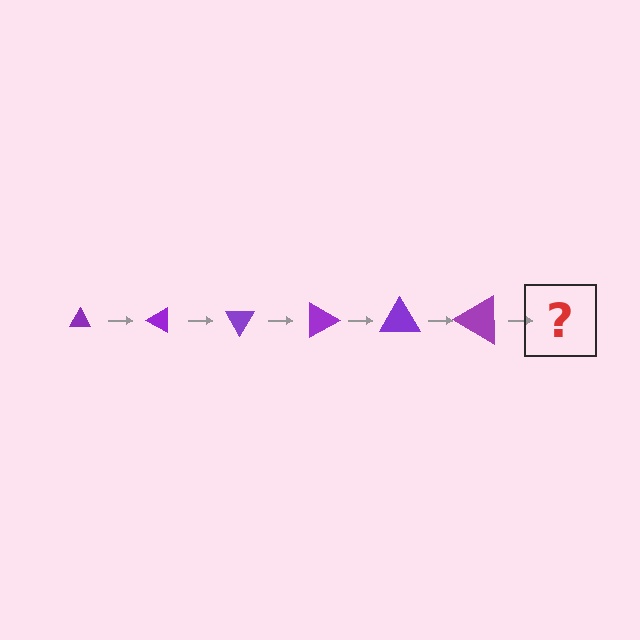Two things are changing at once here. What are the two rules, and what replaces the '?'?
The two rules are that the triangle grows larger each step and it rotates 30 degrees each step. The '?' should be a triangle, larger than the previous one and rotated 180 degrees from the start.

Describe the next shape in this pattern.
It should be a triangle, larger than the previous one and rotated 180 degrees from the start.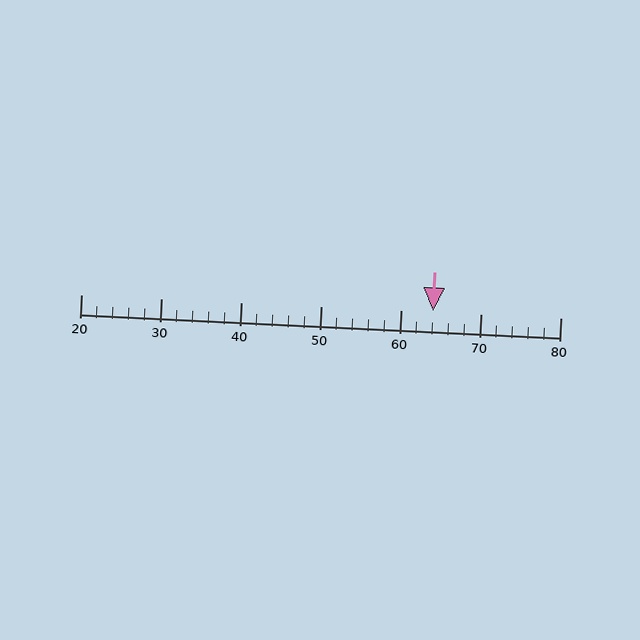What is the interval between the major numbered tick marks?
The major tick marks are spaced 10 units apart.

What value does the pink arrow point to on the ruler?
The pink arrow points to approximately 64.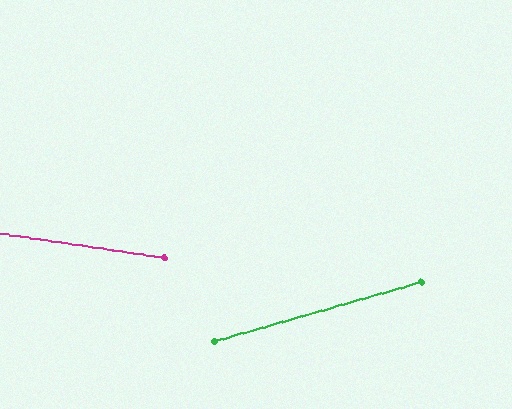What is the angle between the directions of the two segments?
Approximately 24 degrees.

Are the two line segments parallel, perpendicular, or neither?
Neither parallel nor perpendicular — they differ by about 24°.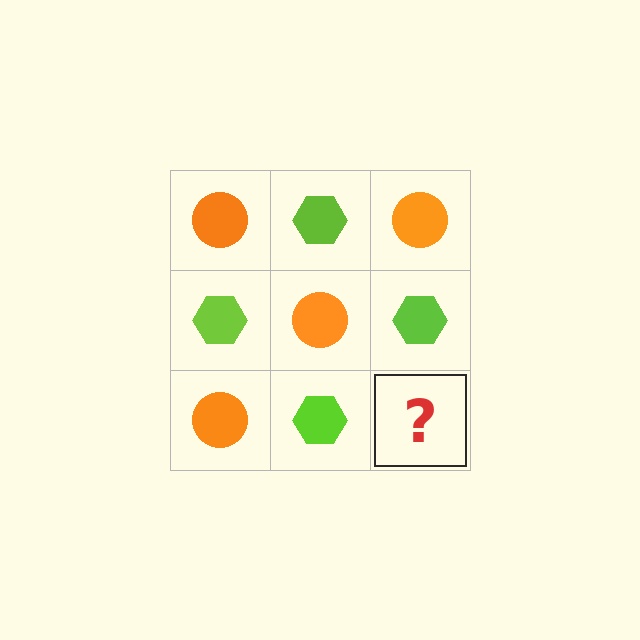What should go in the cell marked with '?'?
The missing cell should contain an orange circle.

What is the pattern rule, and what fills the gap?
The rule is that it alternates orange circle and lime hexagon in a checkerboard pattern. The gap should be filled with an orange circle.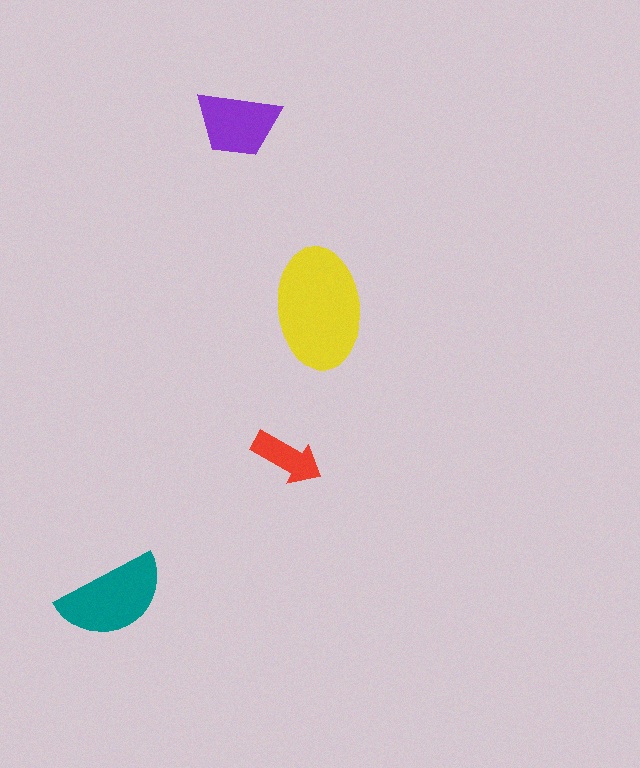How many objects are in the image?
There are 4 objects in the image.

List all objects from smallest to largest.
The red arrow, the purple trapezoid, the teal semicircle, the yellow ellipse.